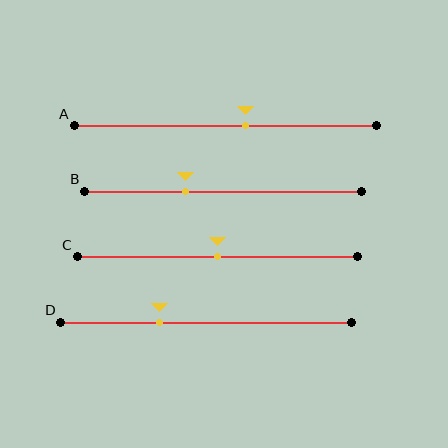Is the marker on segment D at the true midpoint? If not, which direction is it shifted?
No, the marker on segment D is shifted to the left by about 16% of the segment length.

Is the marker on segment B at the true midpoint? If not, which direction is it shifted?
No, the marker on segment B is shifted to the left by about 14% of the segment length.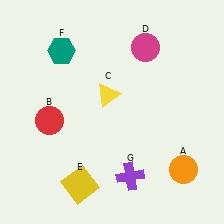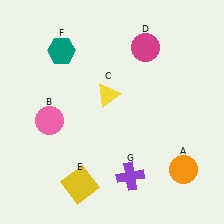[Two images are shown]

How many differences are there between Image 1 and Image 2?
There is 1 difference between the two images.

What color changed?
The circle (B) changed from red in Image 1 to pink in Image 2.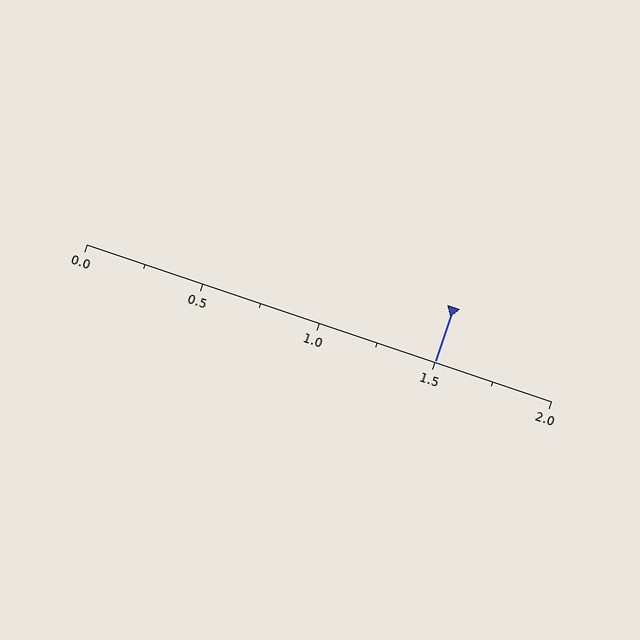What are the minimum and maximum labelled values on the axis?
The axis runs from 0.0 to 2.0.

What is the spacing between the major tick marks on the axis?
The major ticks are spaced 0.5 apart.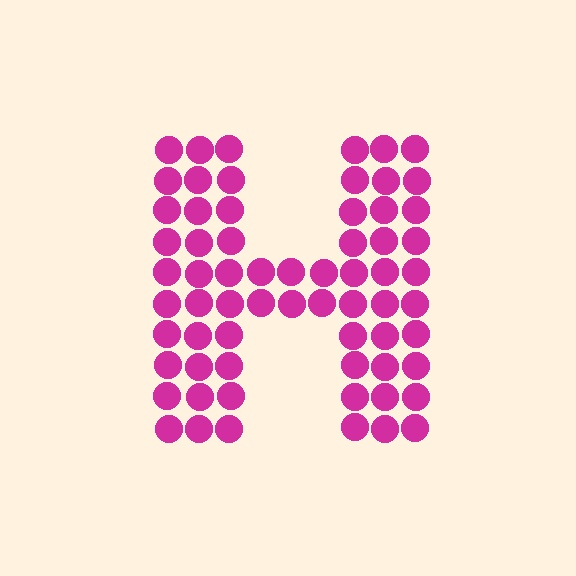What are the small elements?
The small elements are circles.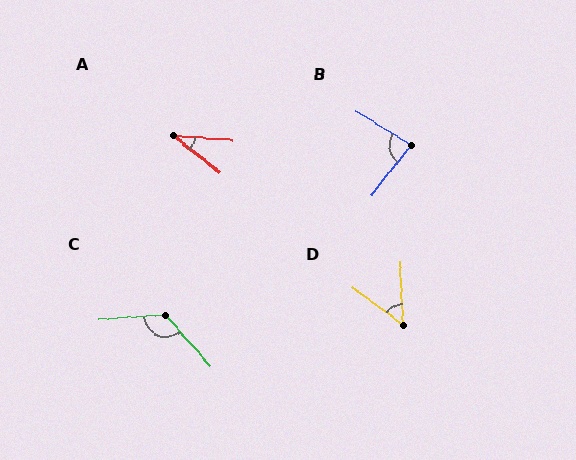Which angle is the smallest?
A, at approximately 34 degrees.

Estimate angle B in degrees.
Approximately 82 degrees.